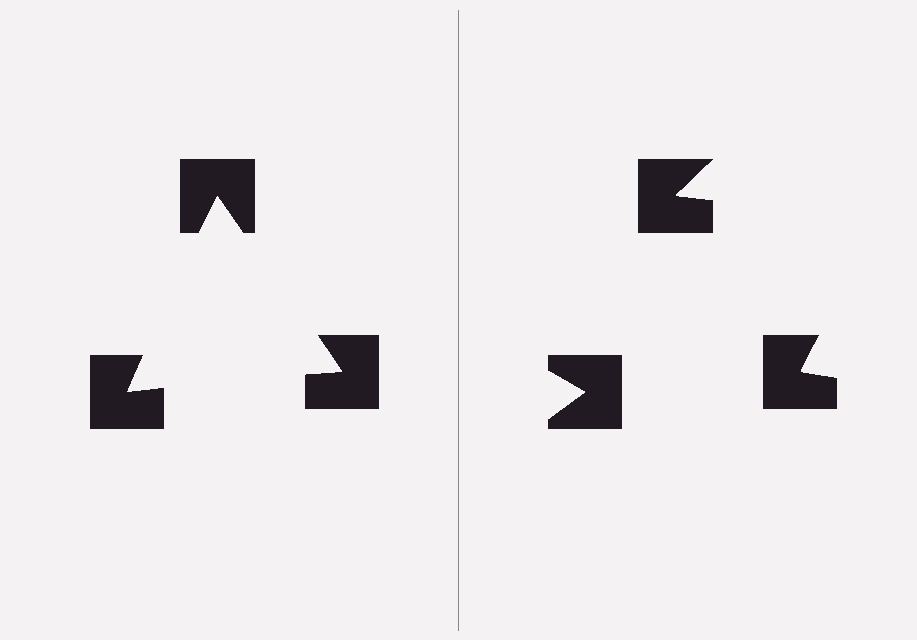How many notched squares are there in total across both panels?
6 — 3 on each side.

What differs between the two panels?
The notched squares are positioned identically on both sides; only the wedge orientations differ. On the left they align to a triangle; on the right they are misaligned.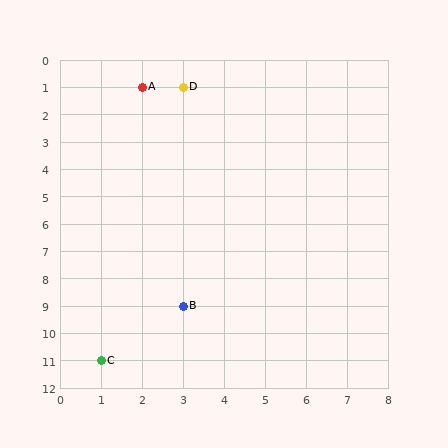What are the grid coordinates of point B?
Point B is at grid coordinates (3, 9).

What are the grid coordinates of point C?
Point C is at grid coordinates (1, 11).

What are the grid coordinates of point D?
Point D is at grid coordinates (3, 1).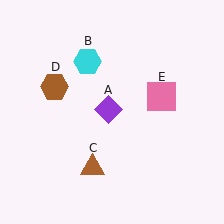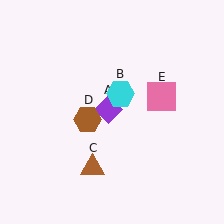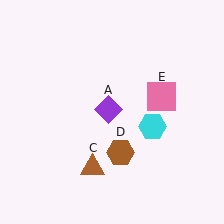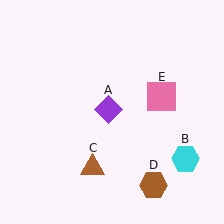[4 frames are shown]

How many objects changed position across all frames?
2 objects changed position: cyan hexagon (object B), brown hexagon (object D).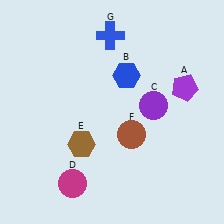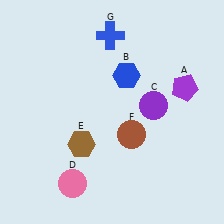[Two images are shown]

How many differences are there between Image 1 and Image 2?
There is 1 difference between the two images.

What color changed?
The circle (D) changed from magenta in Image 1 to pink in Image 2.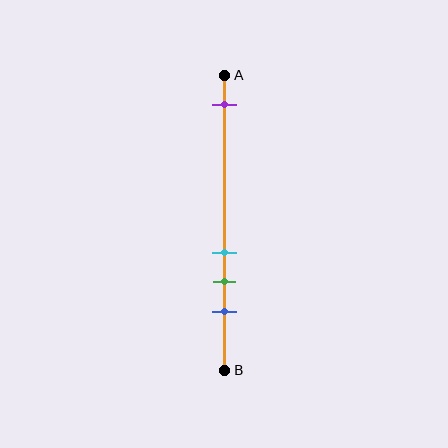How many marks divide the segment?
There are 4 marks dividing the segment.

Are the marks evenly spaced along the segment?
No, the marks are not evenly spaced.